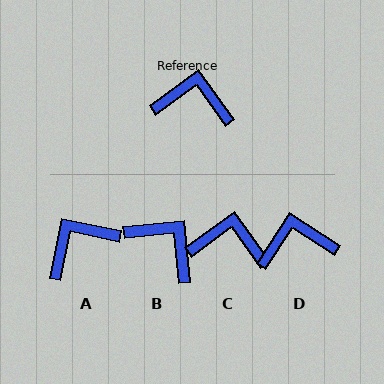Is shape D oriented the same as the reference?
No, it is off by about 21 degrees.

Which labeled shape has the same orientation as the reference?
C.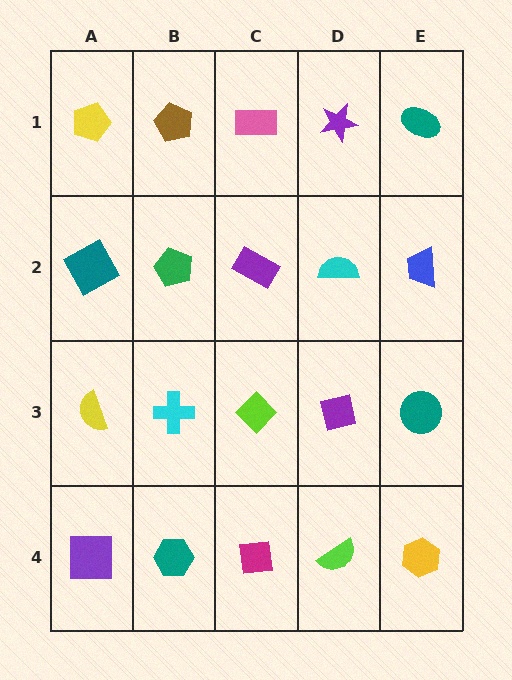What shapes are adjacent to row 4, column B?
A cyan cross (row 3, column B), a purple square (row 4, column A), a magenta square (row 4, column C).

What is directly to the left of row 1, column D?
A pink rectangle.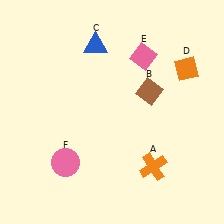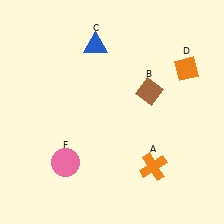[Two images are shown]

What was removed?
The pink diamond (E) was removed in Image 2.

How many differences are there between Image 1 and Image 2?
There is 1 difference between the two images.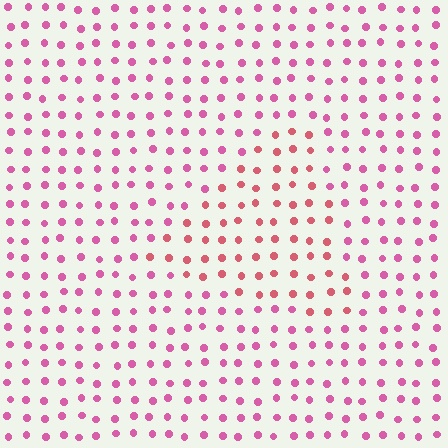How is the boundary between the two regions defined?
The boundary is defined purely by a slight shift in hue (about 27 degrees). Spacing, size, and orientation are identical on both sides.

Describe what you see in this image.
The image is filled with small pink elements in a uniform arrangement. A triangle-shaped region is visible where the elements are tinted to a slightly different hue, forming a subtle color boundary.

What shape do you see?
I see a triangle.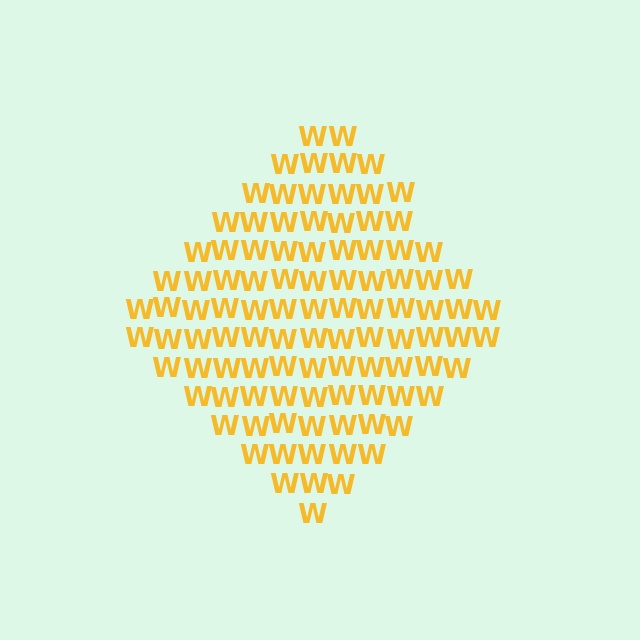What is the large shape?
The large shape is a diamond.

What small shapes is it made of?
It is made of small letter W's.